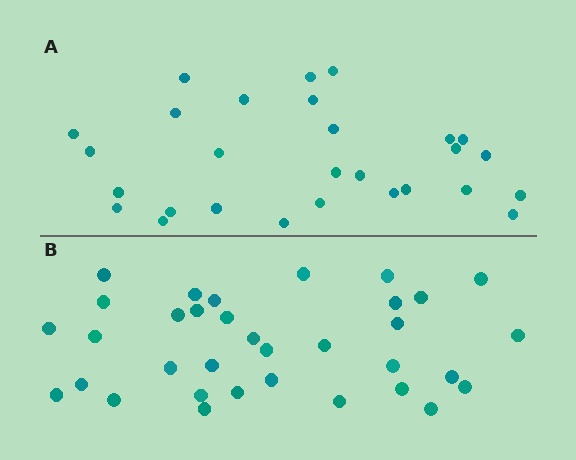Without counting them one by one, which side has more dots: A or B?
Region B (the bottom region) has more dots.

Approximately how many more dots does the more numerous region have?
Region B has about 6 more dots than region A.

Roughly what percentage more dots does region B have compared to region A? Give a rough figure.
About 20% more.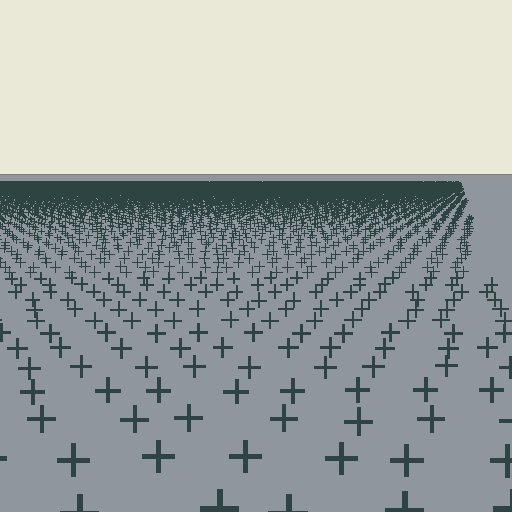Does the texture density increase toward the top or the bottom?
Density increases toward the top.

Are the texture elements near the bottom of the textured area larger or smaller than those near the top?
Larger. Near the bottom, elements are closer to the viewer and appear at a bigger on-screen size.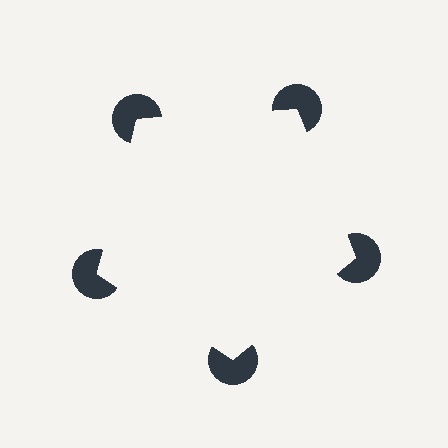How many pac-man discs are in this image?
There are 5 — one at each vertex of the illusory pentagon.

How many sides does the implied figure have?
5 sides.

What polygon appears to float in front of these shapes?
An illusory pentagon — its edges are inferred from the aligned wedge cuts in the pac-man discs, not physically drawn.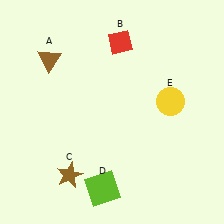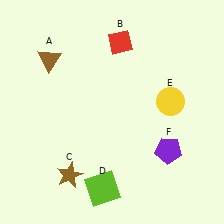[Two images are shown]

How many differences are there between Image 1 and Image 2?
There is 1 difference between the two images.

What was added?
A purple pentagon (F) was added in Image 2.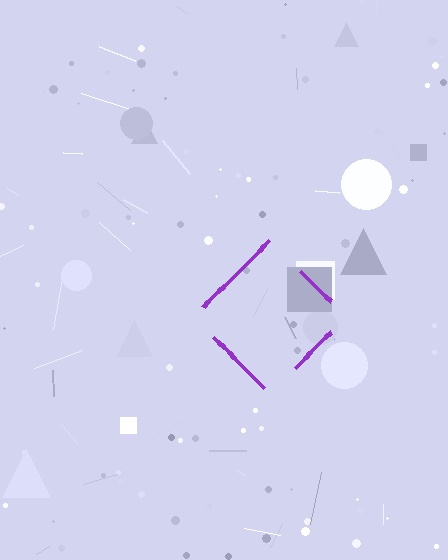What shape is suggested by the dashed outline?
The dashed outline suggests a diamond.